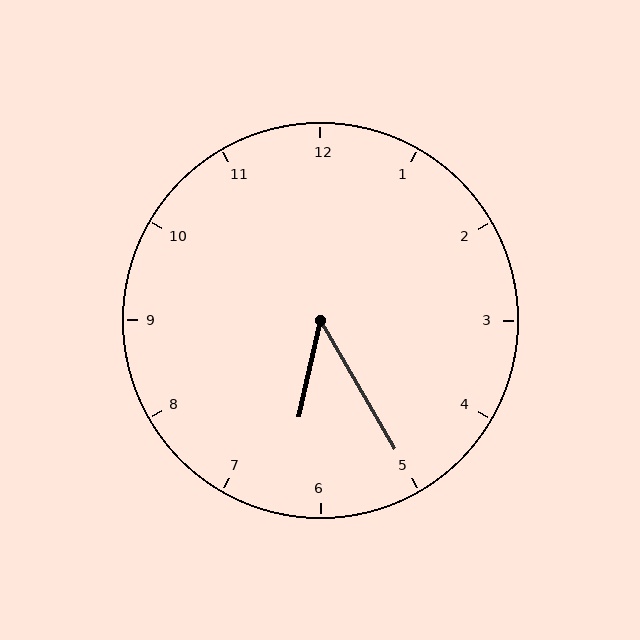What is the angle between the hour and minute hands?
Approximately 42 degrees.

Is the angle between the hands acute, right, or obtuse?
It is acute.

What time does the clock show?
6:25.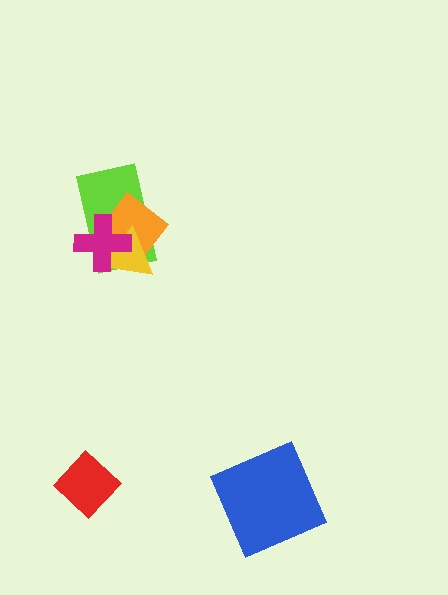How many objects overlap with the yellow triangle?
3 objects overlap with the yellow triangle.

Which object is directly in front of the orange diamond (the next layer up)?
The yellow triangle is directly in front of the orange diamond.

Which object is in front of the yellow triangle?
The magenta cross is in front of the yellow triangle.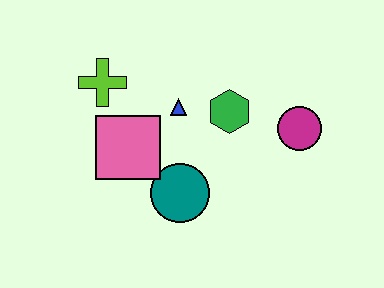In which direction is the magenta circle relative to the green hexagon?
The magenta circle is to the right of the green hexagon.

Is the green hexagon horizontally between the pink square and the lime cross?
No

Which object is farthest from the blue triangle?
The magenta circle is farthest from the blue triangle.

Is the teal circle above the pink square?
No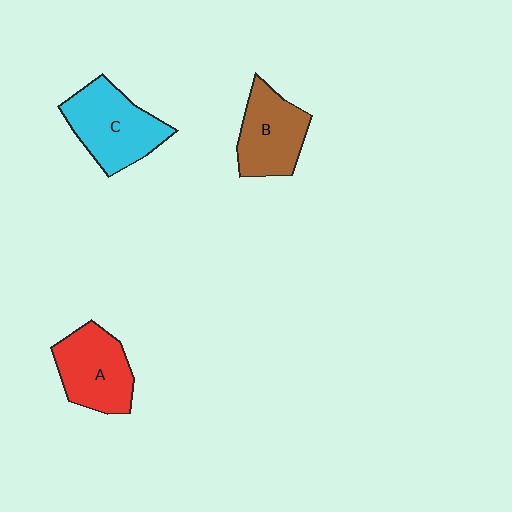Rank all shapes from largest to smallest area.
From largest to smallest: C (cyan), A (red), B (brown).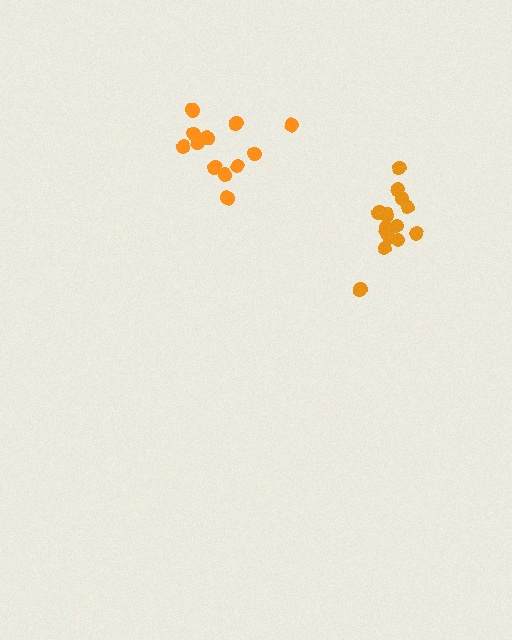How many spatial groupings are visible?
There are 2 spatial groupings.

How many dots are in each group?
Group 1: 15 dots, Group 2: 12 dots (27 total).